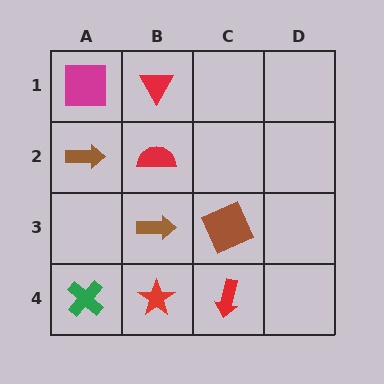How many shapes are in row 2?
2 shapes.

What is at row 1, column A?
A magenta square.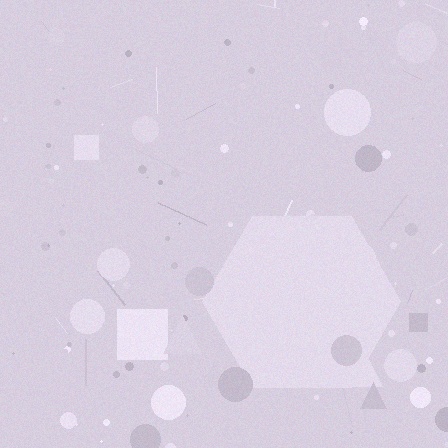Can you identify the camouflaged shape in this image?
The camouflaged shape is a hexagon.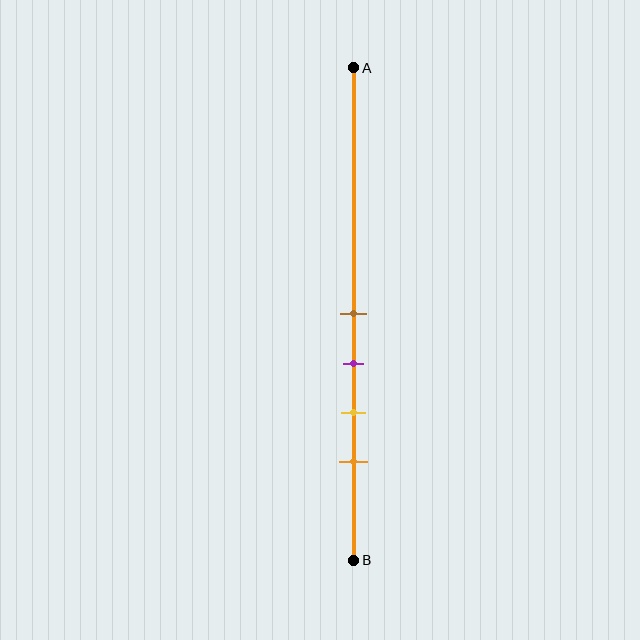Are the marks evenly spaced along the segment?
Yes, the marks are approximately evenly spaced.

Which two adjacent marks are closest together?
The brown and purple marks are the closest adjacent pair.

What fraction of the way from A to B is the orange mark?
The orange mark is approximately 80% (0.8) of the way from A to B.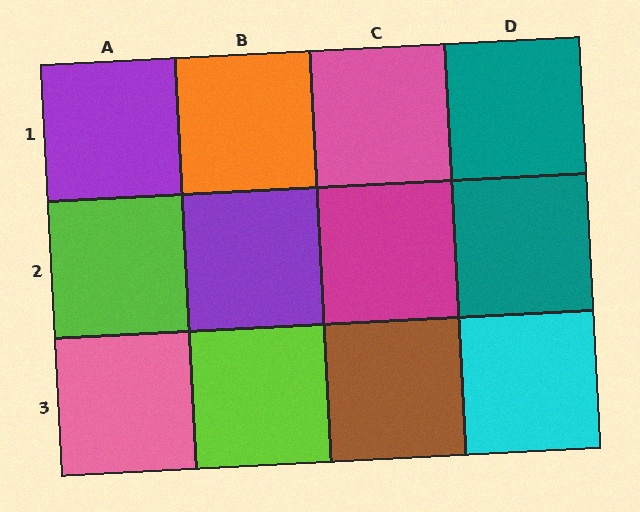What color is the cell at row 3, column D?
Cyan.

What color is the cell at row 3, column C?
Brown.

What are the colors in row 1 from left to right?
Purple, orange, pink, teal.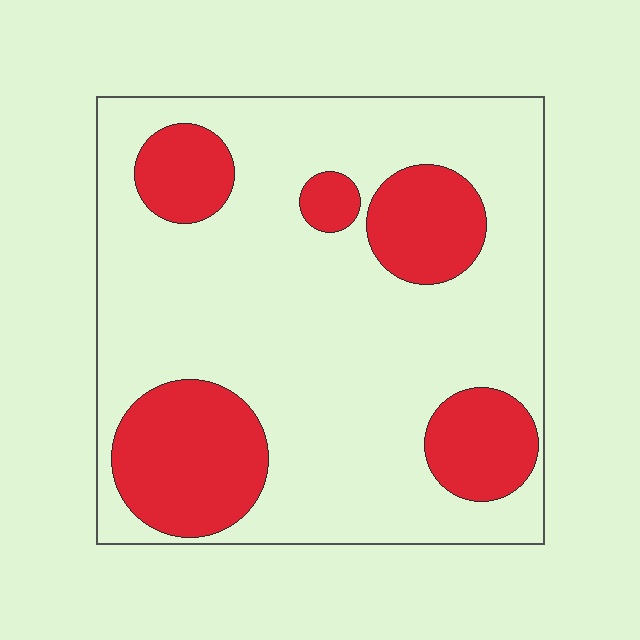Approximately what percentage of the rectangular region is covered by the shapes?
Approximately 25%.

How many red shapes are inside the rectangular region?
5.